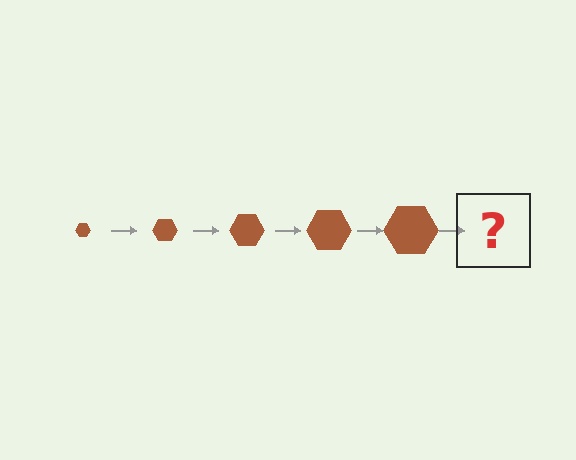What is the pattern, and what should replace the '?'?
The pattern is that the hexagon gets progressively larger each step. The '?' should be a brown hexagon, larger than the previous one.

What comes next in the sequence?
The next element should be a brown hexagon, larger than the previous one.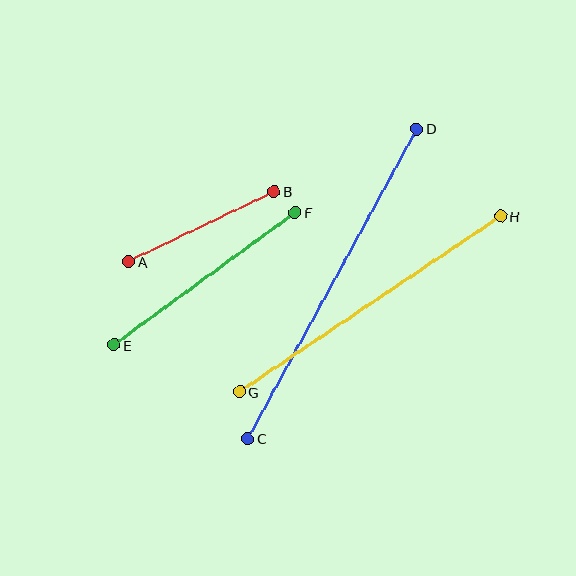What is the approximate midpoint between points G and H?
The midpoint is at approximately (370, 304) pixels.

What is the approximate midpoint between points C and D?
The midpoint is at approximately (332, 284) pixels.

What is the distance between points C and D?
The distance is approximately 353 pixels.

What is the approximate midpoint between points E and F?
The midpoint is at approximately (204, 279) pixels.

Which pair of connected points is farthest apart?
Points C and D are farthest apart.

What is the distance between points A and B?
The distance is approximately 161 pixels.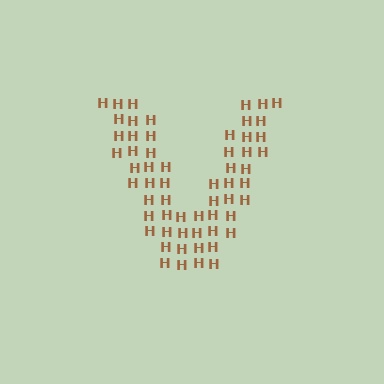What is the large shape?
The large shape is the letter V.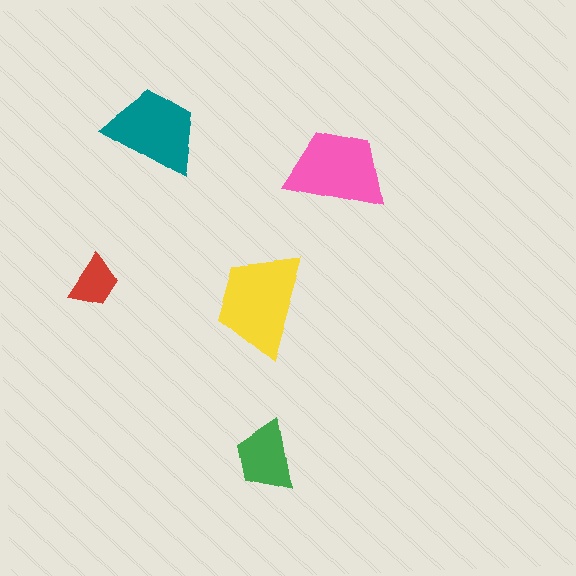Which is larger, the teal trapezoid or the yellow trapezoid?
The yellow one.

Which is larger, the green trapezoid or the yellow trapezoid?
The yellow one.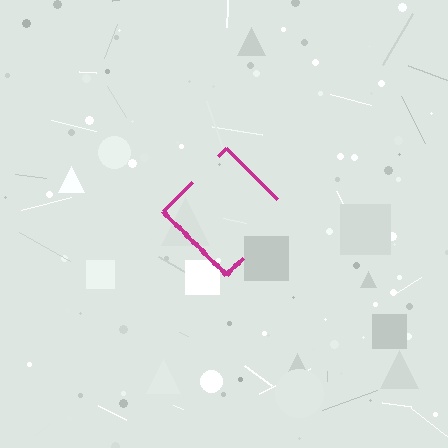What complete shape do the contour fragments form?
The contour fragments form a diamond.